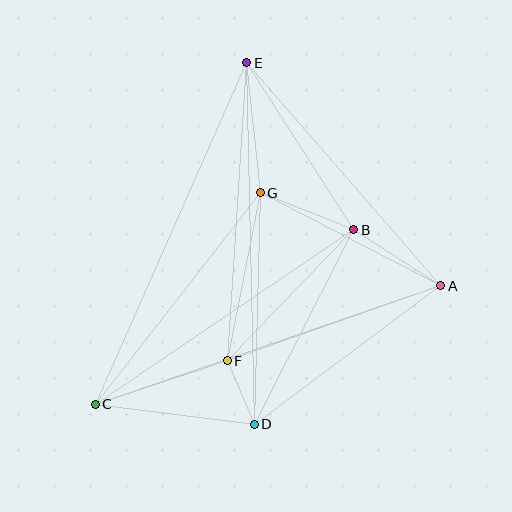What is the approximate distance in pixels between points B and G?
The distance between B and G is approximately 100 pixels.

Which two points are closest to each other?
Points D and F are closest to each other.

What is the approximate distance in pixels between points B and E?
The distance between B and E is approximately 198 pixels.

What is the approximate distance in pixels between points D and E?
The distance between D and E is approximately 362 pixels.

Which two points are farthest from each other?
Points C and E are farthest from each other.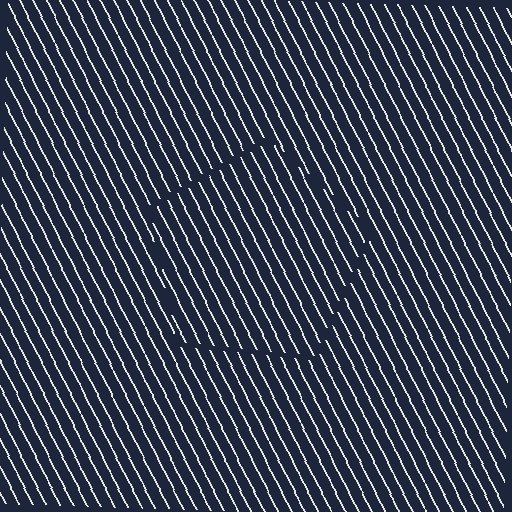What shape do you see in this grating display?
An illusory pentagon. The interior of the shape contains the same grating, shifted by half a period — the contour is defined by the phase discontinuity where line-ends from the inner and outer gratings abut.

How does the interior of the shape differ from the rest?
The interior of the shape contains the same grating, shifted by half a period — the contour is defined by the phase discontinuity where line-ends from the inner and outer gratings abut.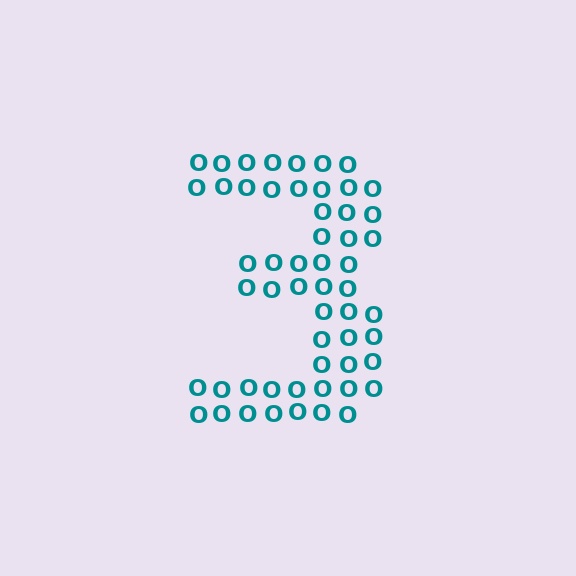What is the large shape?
The large shape is the digit 3.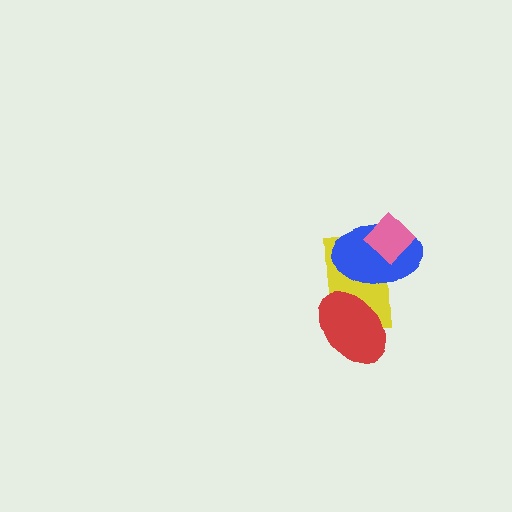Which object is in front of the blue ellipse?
The pink diamond is in front of the blue ellipse.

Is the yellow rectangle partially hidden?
Yes, it is partially covered by another shape.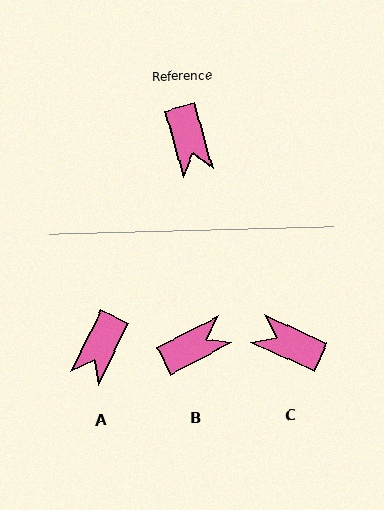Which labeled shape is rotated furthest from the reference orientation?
C, about 130 degrees away.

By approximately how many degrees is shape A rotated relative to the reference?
Approximately 41 degrees clockwise.